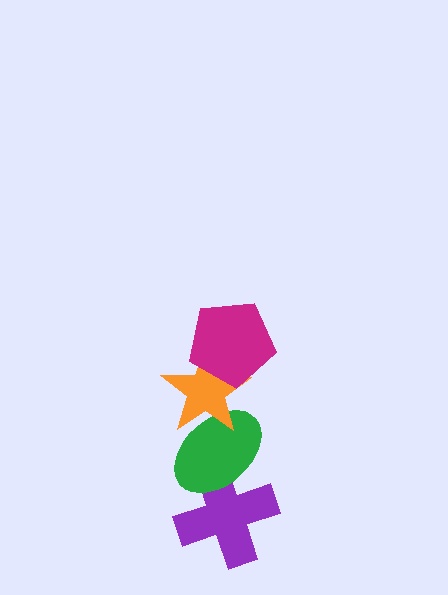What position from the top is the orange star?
The orange star is 2nd from the top.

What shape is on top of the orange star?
The magenta pentagon is on top of the orange star.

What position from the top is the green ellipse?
The green ellipse is 3rd from the top.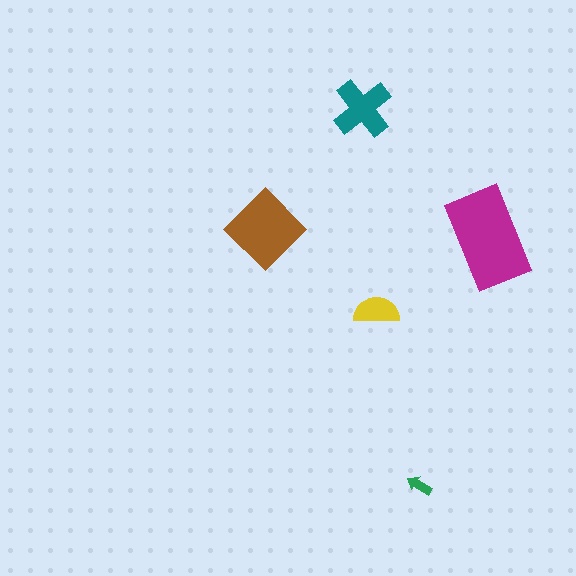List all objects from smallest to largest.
The green arrow, the yellow semicircle, the teal cross, the brown diamond, the magenta rectangle.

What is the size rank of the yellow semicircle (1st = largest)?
4th.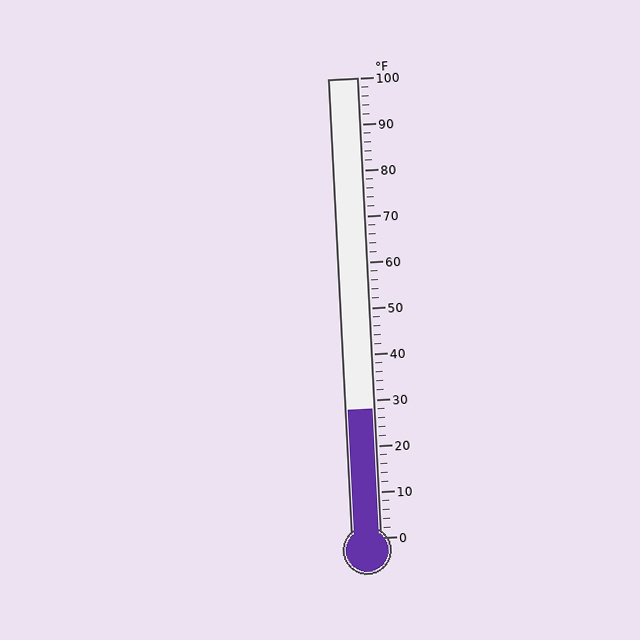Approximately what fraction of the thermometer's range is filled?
The thermometer is filled to approximately 30% of its range.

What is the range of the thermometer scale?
The thermometer scale ranges from 0°F to 100°F.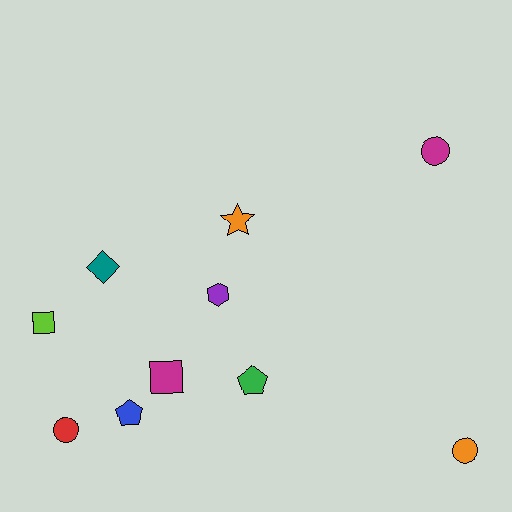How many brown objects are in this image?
There are no brown objects.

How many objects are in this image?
There are 10 objects.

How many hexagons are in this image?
There is 1 hexagon.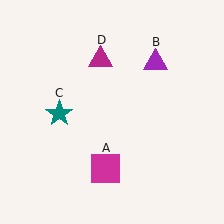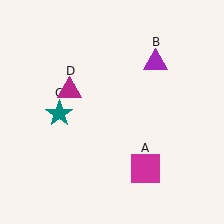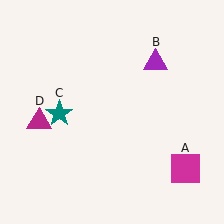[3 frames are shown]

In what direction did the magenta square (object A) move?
The magenta square (object A) moved right.